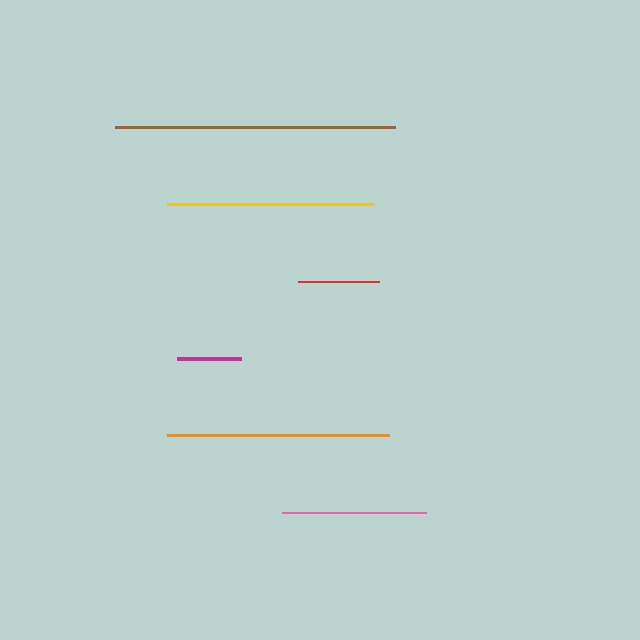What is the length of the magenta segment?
The magenta segment is approximately 64 pixels long.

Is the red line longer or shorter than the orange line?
The orange line is longer than the red line.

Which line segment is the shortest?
The magenta line is the shortest at approximately 64 pixels.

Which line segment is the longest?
The brown line is the longest at approximately 280 pixels.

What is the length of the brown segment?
The brown segment is approximately 280 pixels long.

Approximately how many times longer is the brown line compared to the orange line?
The brown line is approximately 1.3 times the length of the orange line.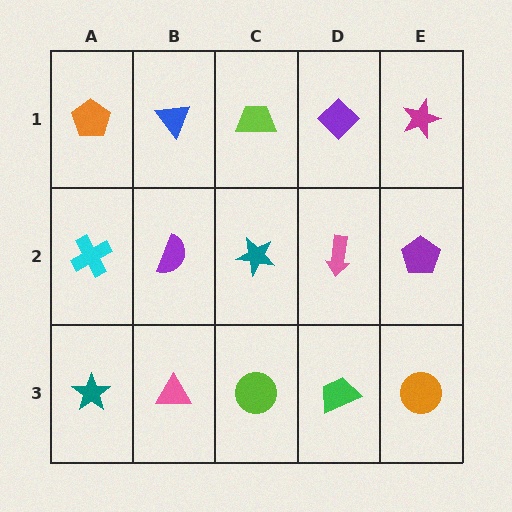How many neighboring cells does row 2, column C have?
4.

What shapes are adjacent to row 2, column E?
A magenta star (row 1, column E), an orange circle (row 3, column E), a pink arrow (row 2, column D).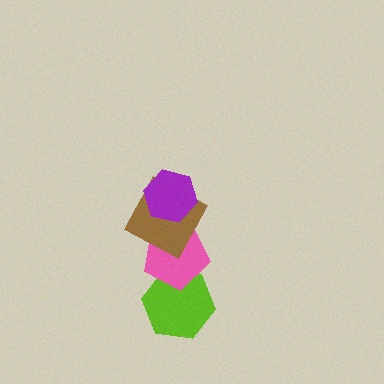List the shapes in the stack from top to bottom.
From top to bottom: the purple hexagon, the brown square, the pink pentagon, the lime hexagon.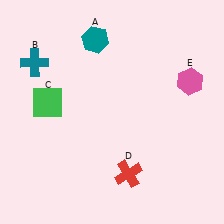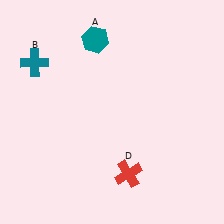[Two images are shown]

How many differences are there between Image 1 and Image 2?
There are 2 differences between the two images.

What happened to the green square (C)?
The green square (C) was removed in Image 2. It was in the top-left area of Image 1.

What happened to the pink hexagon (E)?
The pink hexagon (E) was removed in Image 2. It was in the top-right area of Image 1.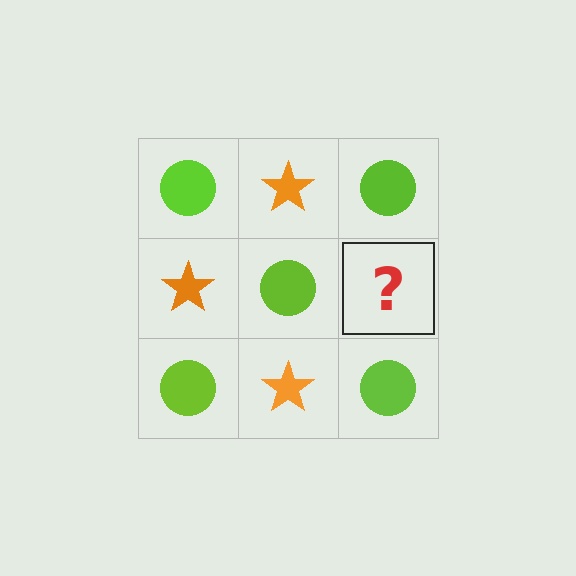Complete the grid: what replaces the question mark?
The question mark should be replaced with an orange star.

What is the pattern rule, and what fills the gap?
The rule is that it alternates lime circle and orange star in a checkerboard pattern. The gap should be filled with an orange star.